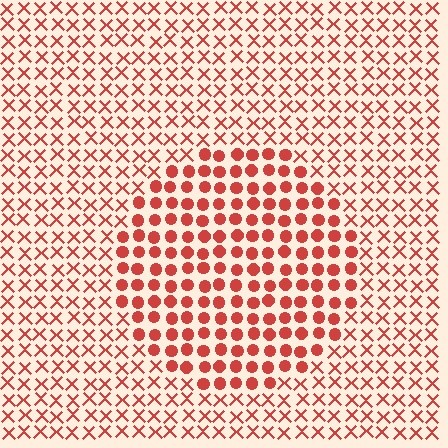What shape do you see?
I see a circle.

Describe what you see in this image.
The image is filled with small red elements arranged in a uniform grid. A circle-shaped region contains circles, while the surrounding area contains X marks. The boundary is defined purely by the change in element shape.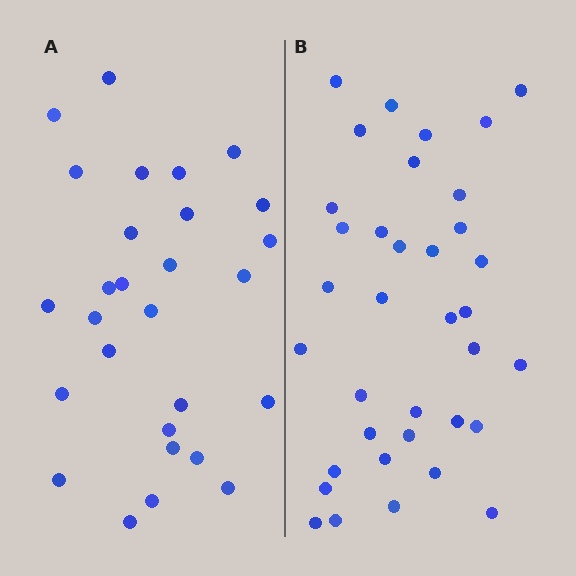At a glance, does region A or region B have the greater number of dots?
Region B (the right region) has more dots.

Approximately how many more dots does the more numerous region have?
Region B has roughly 8 or so more dots than region A.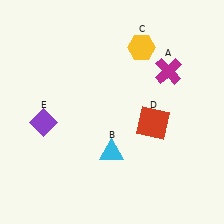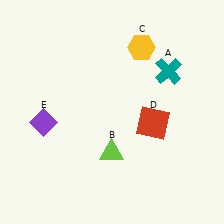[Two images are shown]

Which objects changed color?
A changed from magenta to teal. B changed from cyan to lime.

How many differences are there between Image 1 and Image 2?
There are 2 differences between the two images.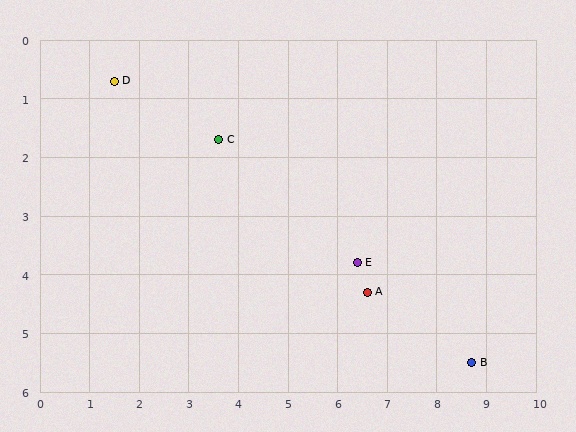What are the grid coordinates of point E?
Point E is at approximately (6.4, 3.8).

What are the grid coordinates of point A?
Point A is at approximately (6.6, 4.3).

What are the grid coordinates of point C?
Point C is at approximately (3.6, 1.7).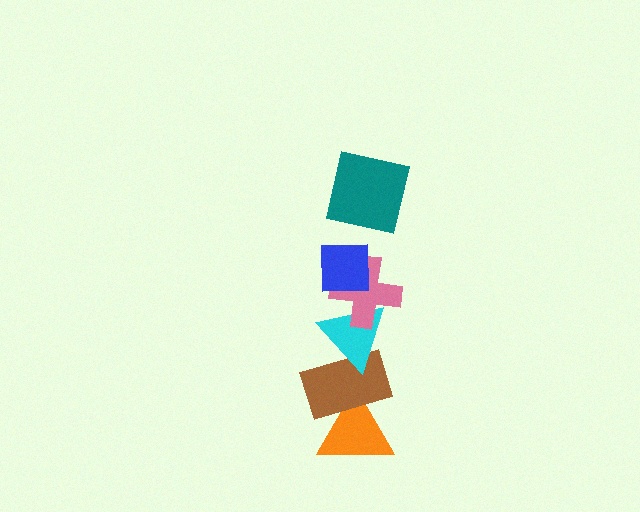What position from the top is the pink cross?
The pink cross is 3rd from the top.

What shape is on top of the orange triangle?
The brown rectangle is on top of the orange triangle.